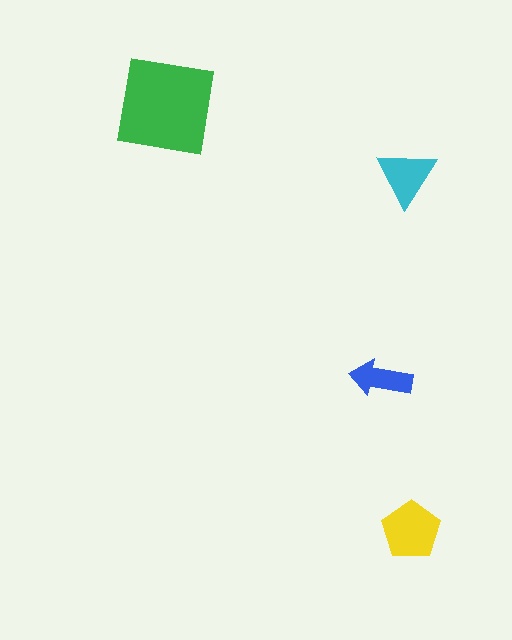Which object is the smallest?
The blue arrow.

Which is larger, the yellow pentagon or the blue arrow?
The yellow pentagon.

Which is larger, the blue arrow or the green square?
The green square.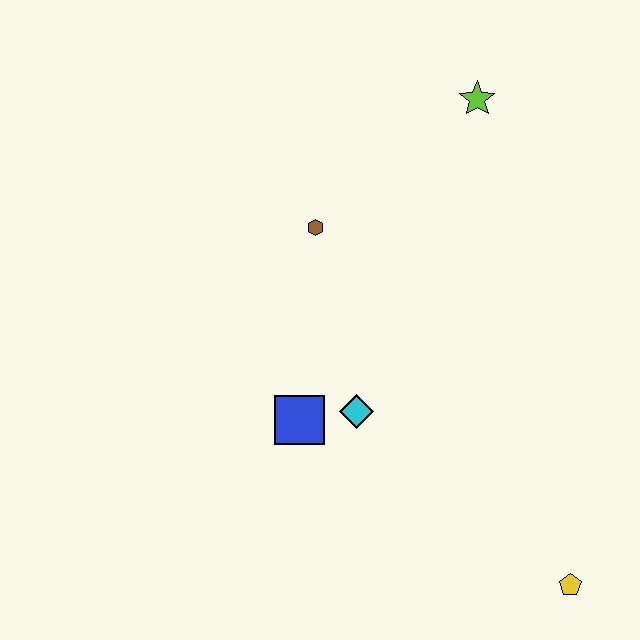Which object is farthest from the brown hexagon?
The yellow pentagon is farthest from the brown hexagon.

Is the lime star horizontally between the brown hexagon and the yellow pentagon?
Yes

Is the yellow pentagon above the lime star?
No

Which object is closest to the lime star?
The brown hexagon is closest to the lime star.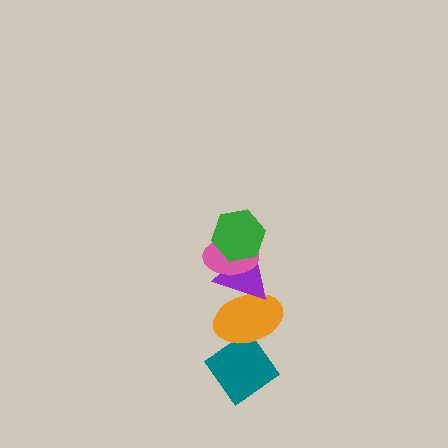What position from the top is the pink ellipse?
The pink ellipse is 2nd from the top.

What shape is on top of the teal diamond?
The orange ellipse is on top of the teal diamond.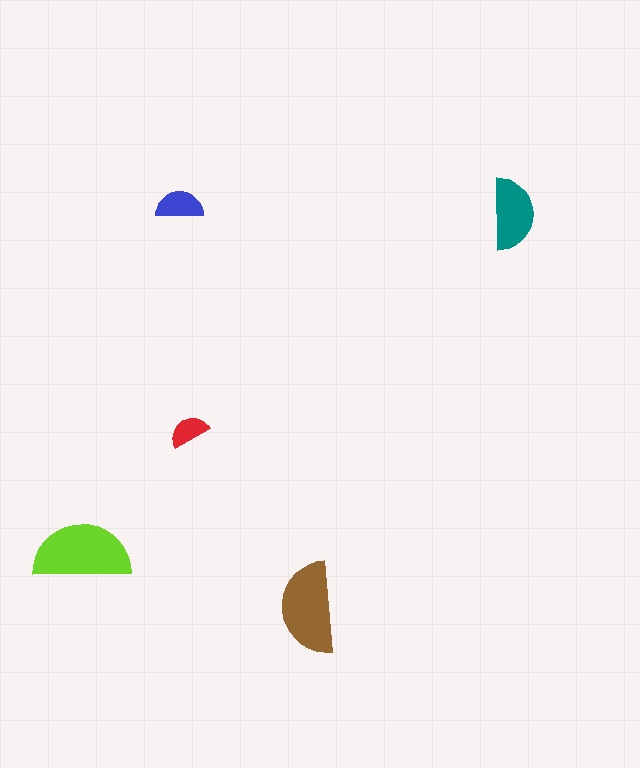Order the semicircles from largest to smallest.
the lime one, the brown one, the teal one, the blue one, the red one.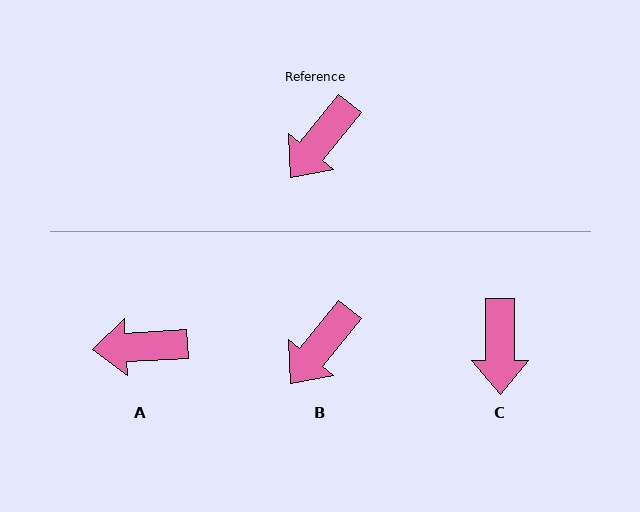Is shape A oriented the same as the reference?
No, it is off by about 48 degrees.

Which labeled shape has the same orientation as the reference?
B.